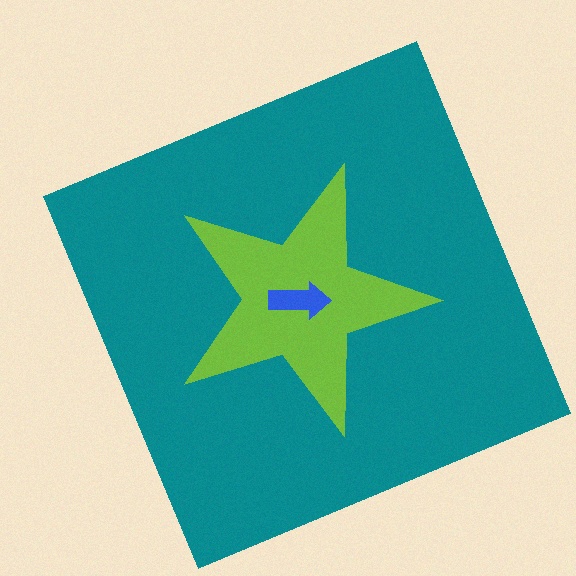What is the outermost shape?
The teal square.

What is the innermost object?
The blue arrow.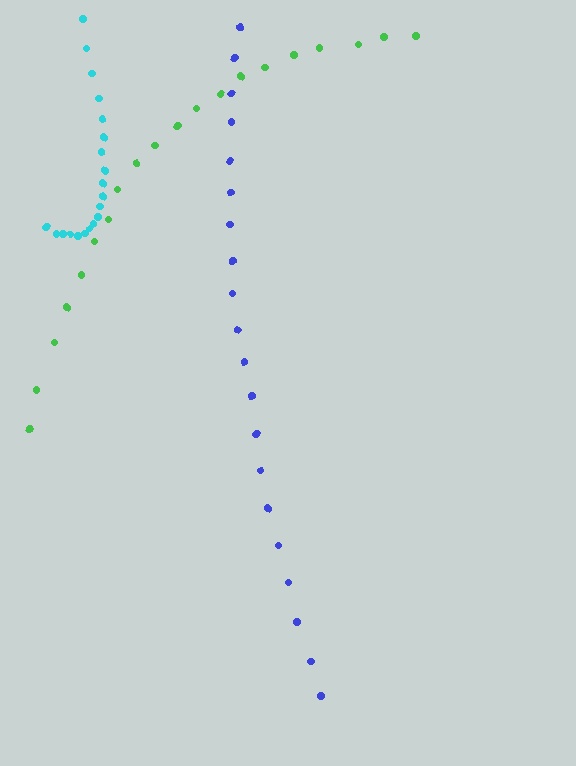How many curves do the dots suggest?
There are 3 distinct paths.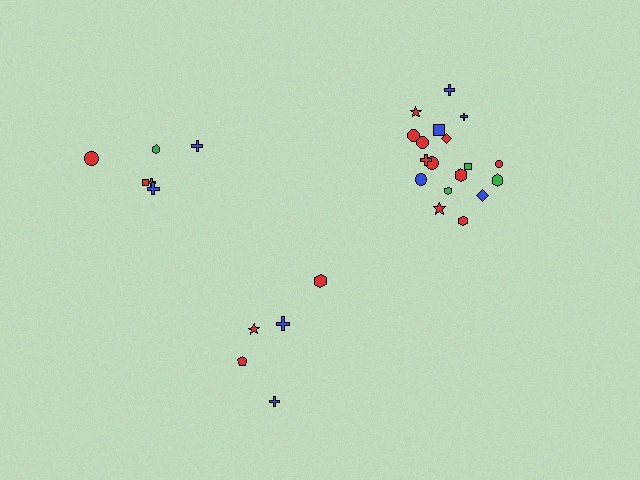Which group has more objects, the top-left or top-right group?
The top-right group.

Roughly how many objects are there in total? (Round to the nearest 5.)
Roughly 30 objects in total.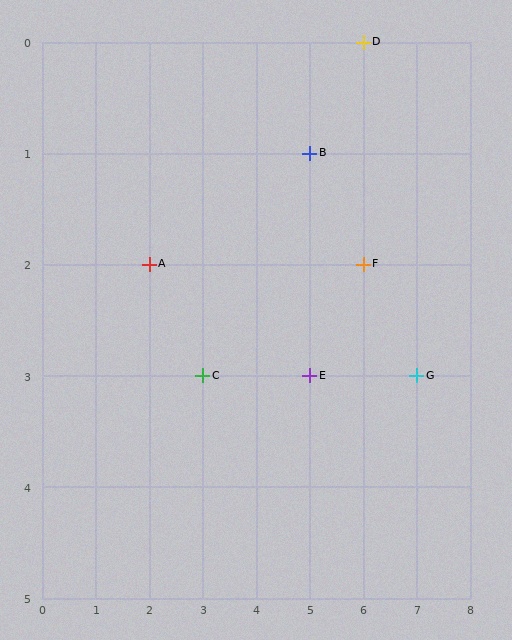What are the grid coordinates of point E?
Point E is at grid coordinates (5, 3).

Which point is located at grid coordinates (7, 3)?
Point G is at (7, 3).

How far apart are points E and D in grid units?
Points E and D are 1 column and 3 rows apart (about 3.2 grid units diagonally).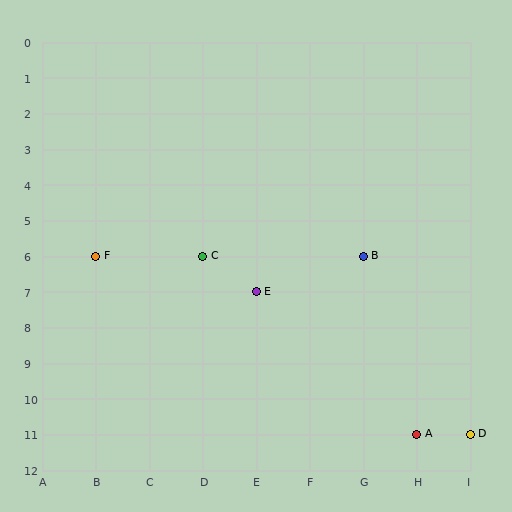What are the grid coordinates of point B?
Point B is at grid coordinates (G, 6).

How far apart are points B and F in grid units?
Points B and F are 5 columns apart.